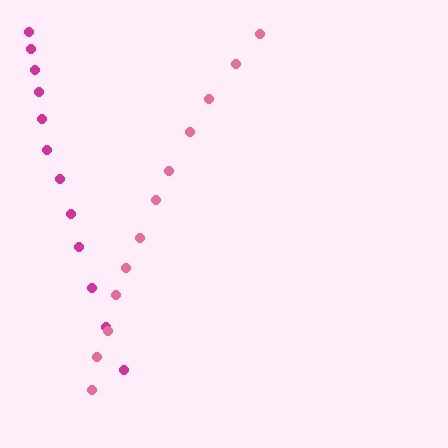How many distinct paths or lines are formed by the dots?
There are 2 distinct paths.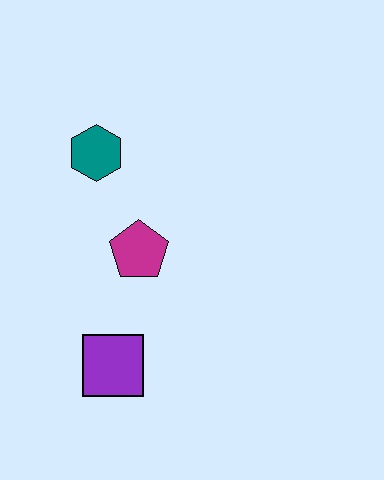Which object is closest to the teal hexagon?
The magenta pentagon is closest to the teal hexagon.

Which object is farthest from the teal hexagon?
The purple square is farthest from the teal hexagon.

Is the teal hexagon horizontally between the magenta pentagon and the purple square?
No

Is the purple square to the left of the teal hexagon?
No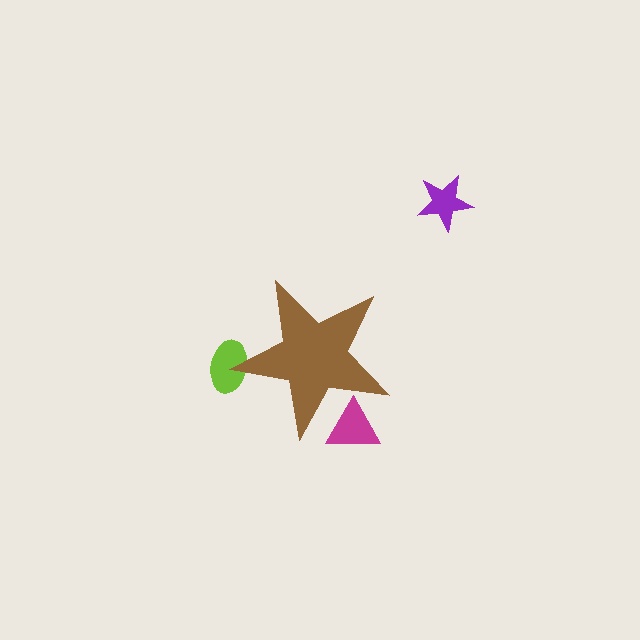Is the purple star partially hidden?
No, the purple star is fully visible.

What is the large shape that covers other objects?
A brown star.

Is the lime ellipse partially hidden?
Yes, the lime ellipse is partially hidden behind the brown star.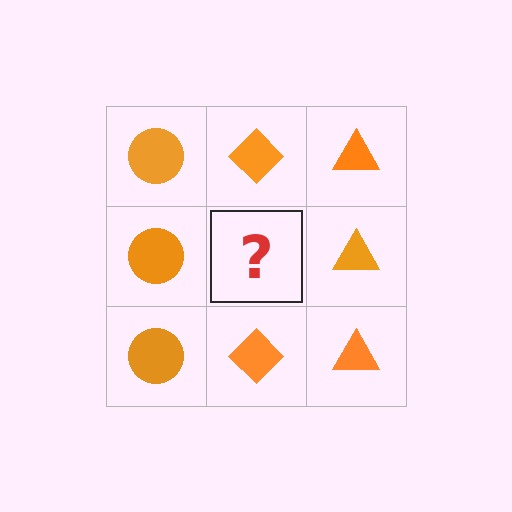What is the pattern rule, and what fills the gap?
The rule is that each column has a consistent shape. The gap should be filled with an orange diamond.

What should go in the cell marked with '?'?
The missing cell should contain an orange diamond.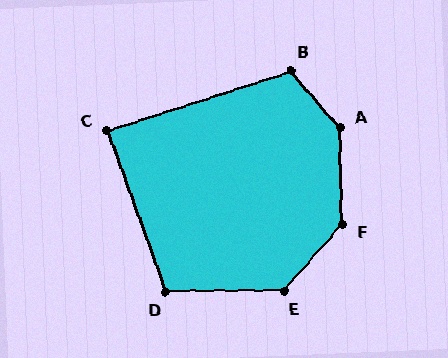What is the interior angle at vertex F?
Approximately 137 degrees (obtuse).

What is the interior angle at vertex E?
Approximately 132 degrees (obtuse).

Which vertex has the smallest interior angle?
C, at approximately 88 degrees.